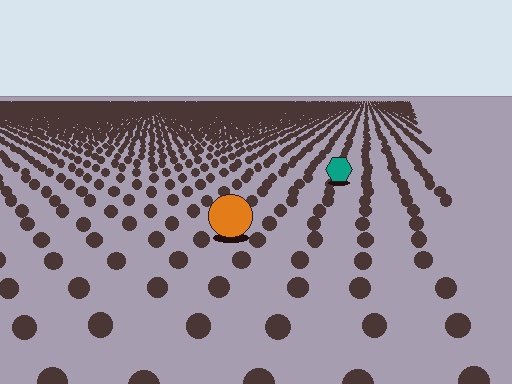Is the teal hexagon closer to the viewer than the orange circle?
No. The orange circle is closer — you can tell from the texture gradient: the ground texture is coarser near it.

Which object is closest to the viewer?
The orange circle is closest. The texture marks near it are larger and more spread out.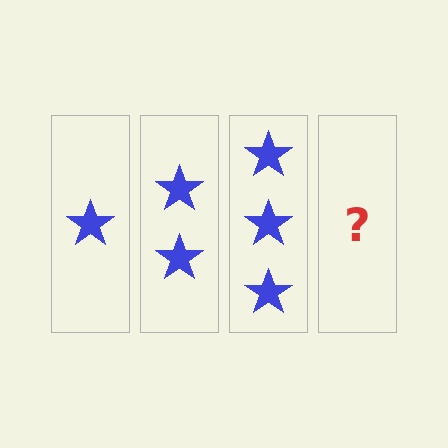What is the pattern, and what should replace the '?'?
The pattern is that each step adds one more star. The '?' should be 4 stars.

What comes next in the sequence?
The next element should be 4 stars.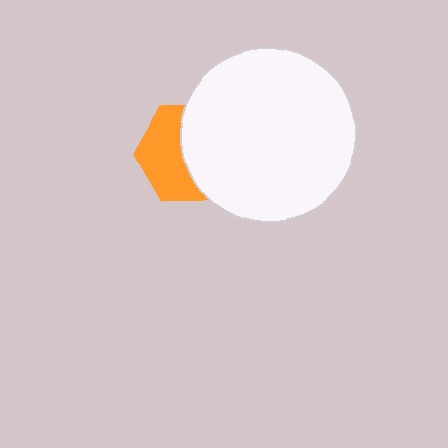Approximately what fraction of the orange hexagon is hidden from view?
Roughly 52% of the orange hexagon is hidden behind the white circle.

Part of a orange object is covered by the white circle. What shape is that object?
It is a hexagon.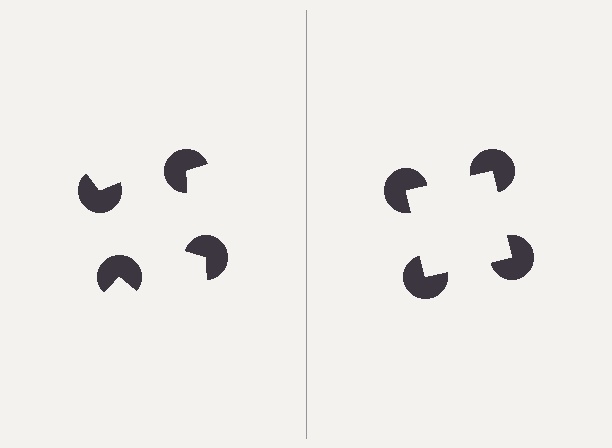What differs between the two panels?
The pac-man discs are positioned identically on both sides; only the wedge orientations differ. On the right they align to a square; on the left they are misaligned.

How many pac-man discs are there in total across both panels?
8 — 4 on each side.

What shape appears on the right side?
An illusory square.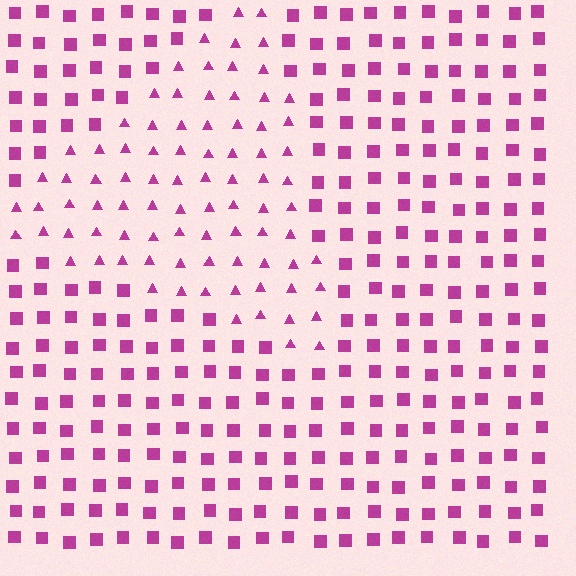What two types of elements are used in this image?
The image uses triangles inside the triangle region and squares outside it.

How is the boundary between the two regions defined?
The boundary is defined by a change in element shape: triangles inside vs. squares outside. All elements share the same color and spacing.